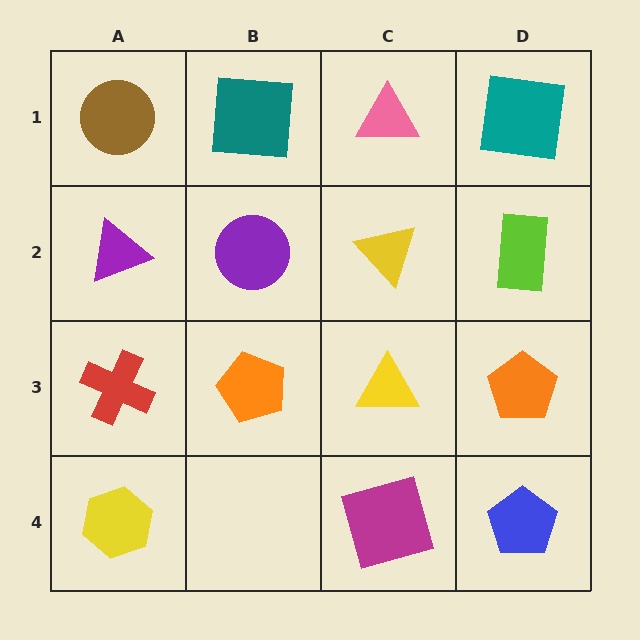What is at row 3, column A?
A red cross.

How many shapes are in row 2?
4 shapes.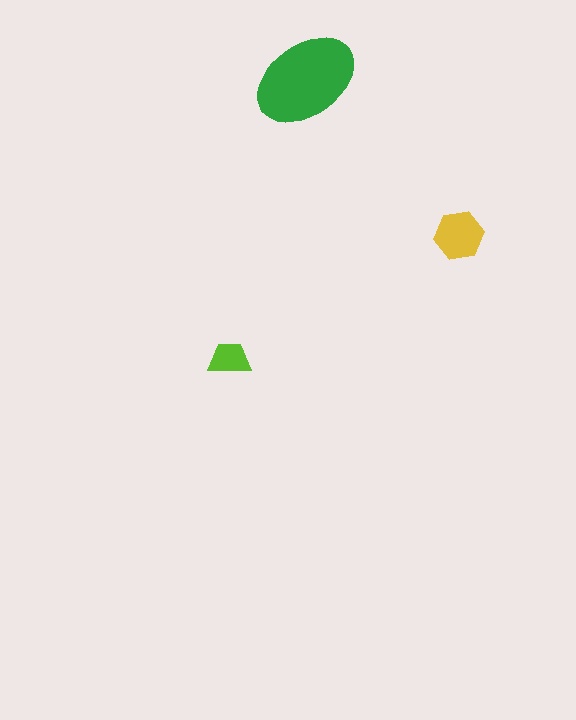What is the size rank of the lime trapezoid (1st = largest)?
3rd.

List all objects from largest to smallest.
The green ellipse, the yellow hexagon, the lime trapezoid.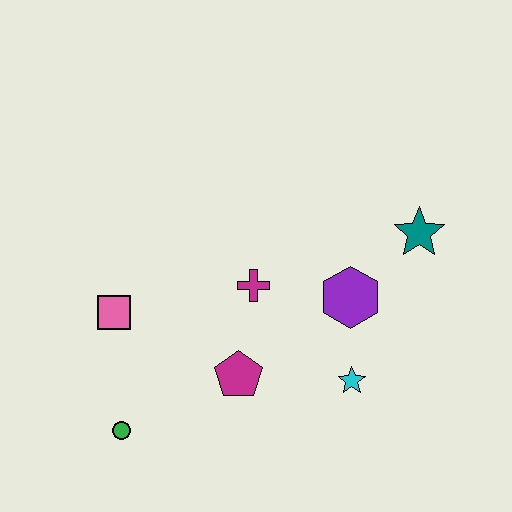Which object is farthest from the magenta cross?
The green circle is farthest from the magenta cross.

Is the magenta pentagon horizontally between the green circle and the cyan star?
Yes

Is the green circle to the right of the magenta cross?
No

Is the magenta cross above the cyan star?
Yes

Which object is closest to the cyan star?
The purple hexagon is closest to the cyan star.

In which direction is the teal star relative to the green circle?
The teal star is to the right of the green circle.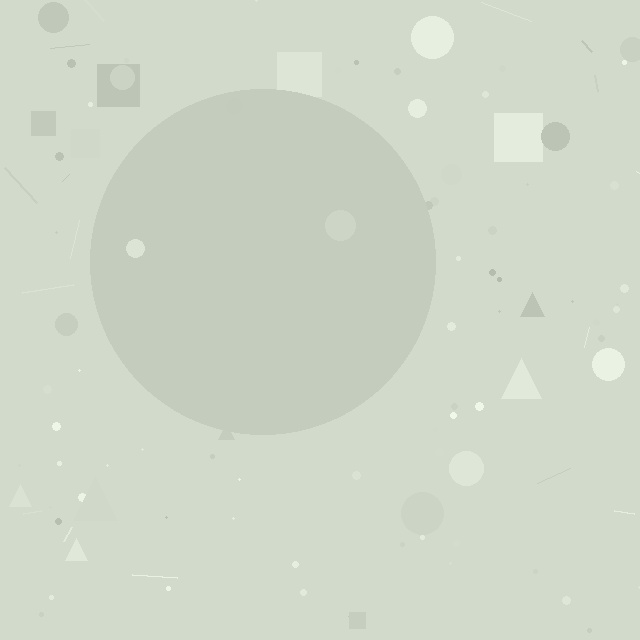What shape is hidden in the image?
A circle is hidden in the image.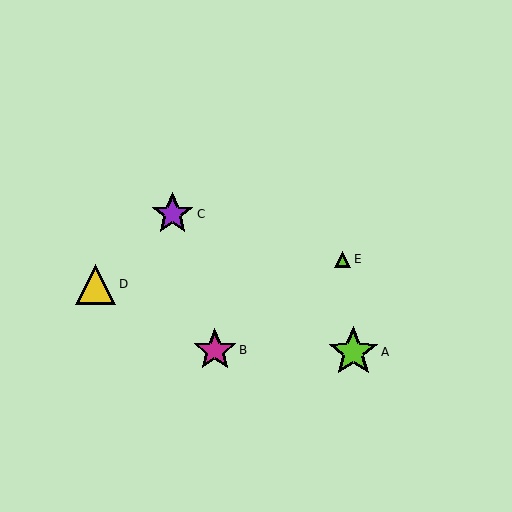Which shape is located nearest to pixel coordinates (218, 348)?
The magenta star (labeled B) at (215, 350) is nearest to that location.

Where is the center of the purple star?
The center of the purple star is at (173, 214).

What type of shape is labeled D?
Shape D is a yellow triangle.